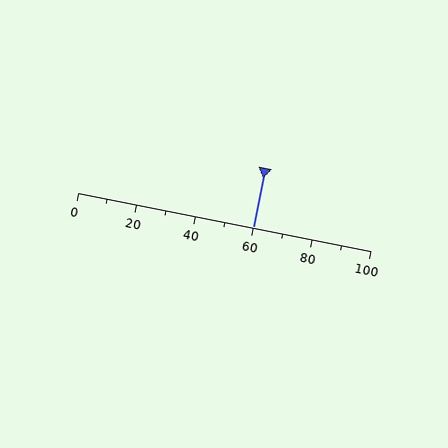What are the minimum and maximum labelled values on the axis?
The axis runs from 0 to 100.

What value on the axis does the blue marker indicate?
The marker indicates approximately 60.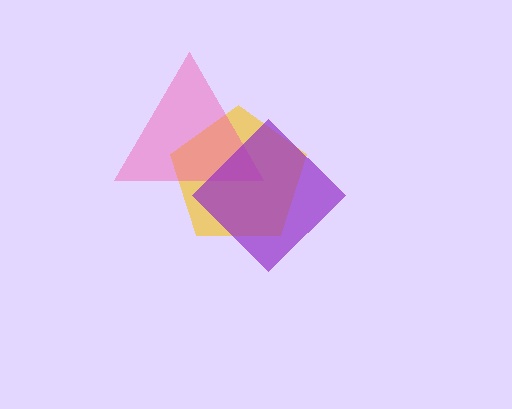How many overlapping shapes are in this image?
There are 3 overlapping shapes in the image.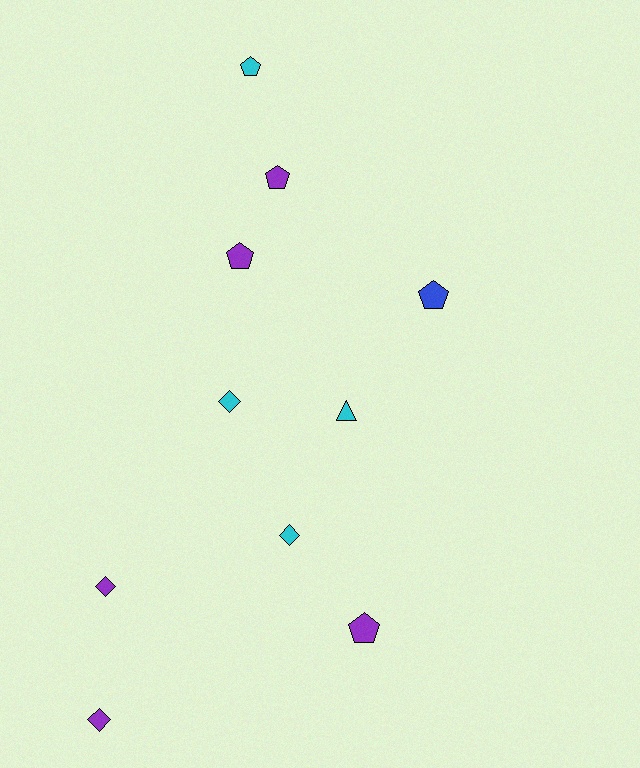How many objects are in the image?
There are 10 objects.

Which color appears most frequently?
Purple, with 5 objects.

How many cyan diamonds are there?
There are 2 cyan diamonds.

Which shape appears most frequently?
Pentagon, with 5 objects.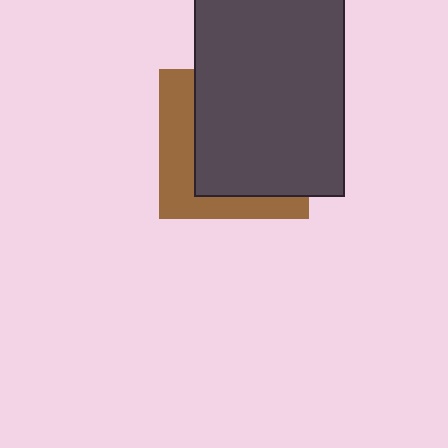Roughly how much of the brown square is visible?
A small part of it is visible (roughly 34%).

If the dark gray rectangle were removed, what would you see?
You would see the complete brown square.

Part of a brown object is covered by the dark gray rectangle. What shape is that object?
It is a square.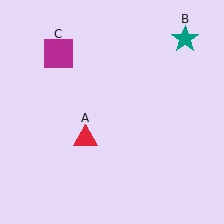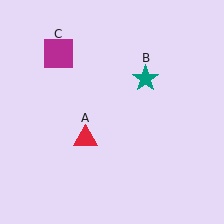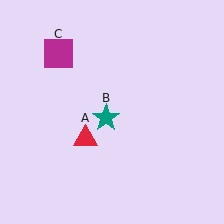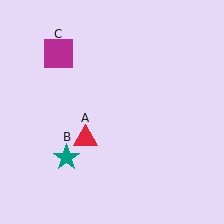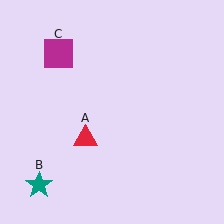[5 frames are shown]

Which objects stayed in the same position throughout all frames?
Red triangle (object A) and magenta square (object C) remained stationary.